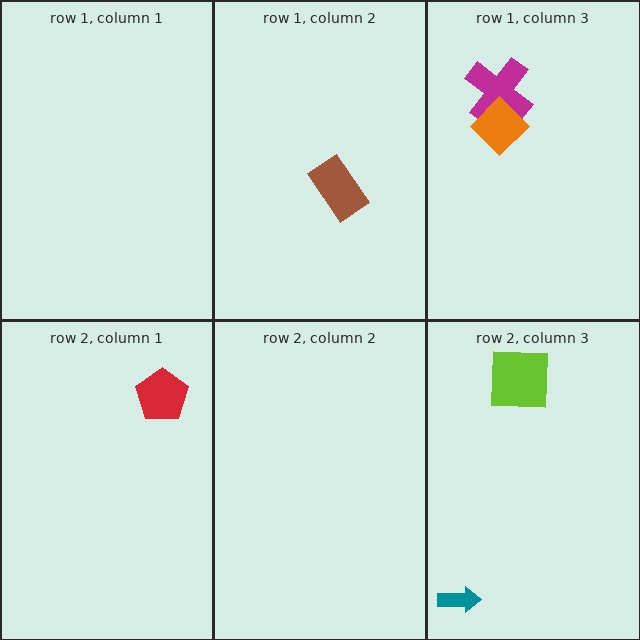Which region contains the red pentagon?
The row 2, column 1 region.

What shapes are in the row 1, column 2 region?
The brown rectangle.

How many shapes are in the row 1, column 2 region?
1.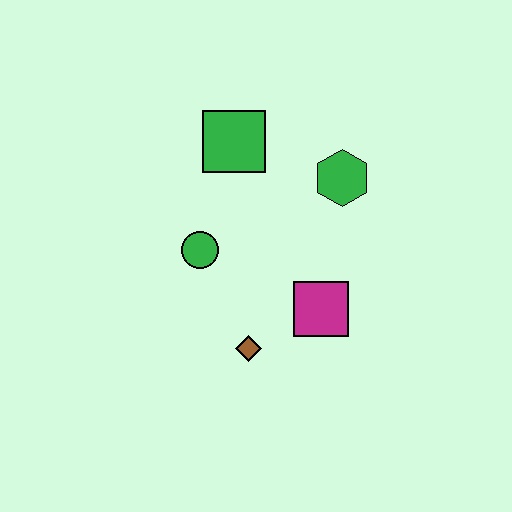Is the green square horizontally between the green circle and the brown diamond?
Yes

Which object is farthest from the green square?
The brown diamond is farthest from the green square.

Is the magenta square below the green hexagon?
Yes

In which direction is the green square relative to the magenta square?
The green square is above the magenta square.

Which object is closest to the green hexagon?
The green square is closest to the green hexagon.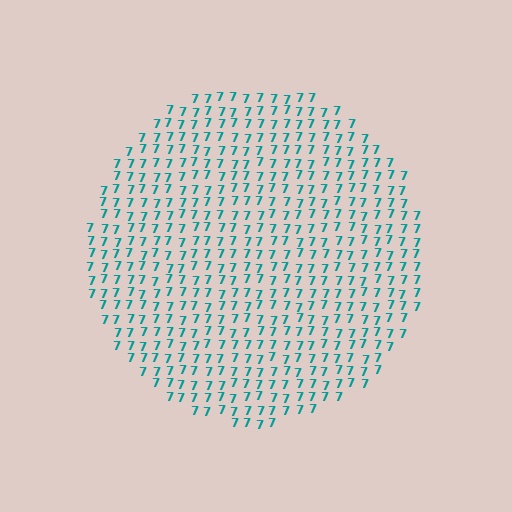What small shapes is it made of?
It is made of small digit 7's.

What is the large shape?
The large shape is a circle.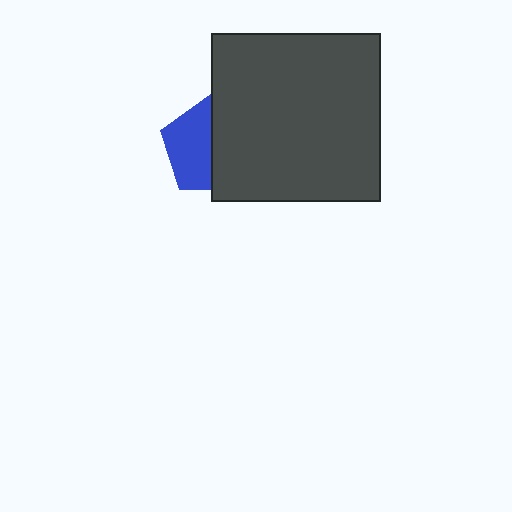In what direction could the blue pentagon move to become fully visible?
The blue pentagon could move left. That would shift it out from behind the dark gray square entirely.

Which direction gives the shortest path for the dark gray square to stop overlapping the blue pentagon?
Moving right gives the shortest separation.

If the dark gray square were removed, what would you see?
You would see the complete blue pentagon.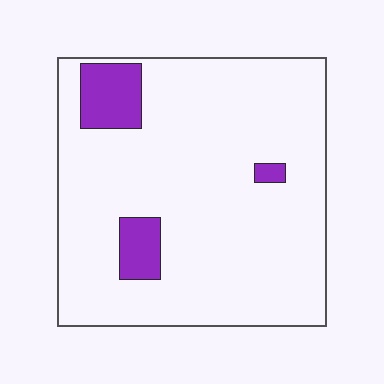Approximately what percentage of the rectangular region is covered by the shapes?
Approximately 10%.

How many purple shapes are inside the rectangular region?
3.